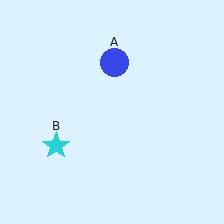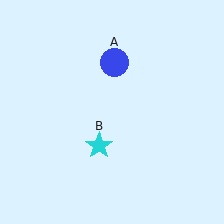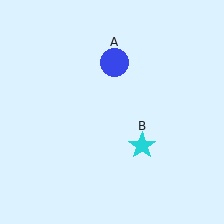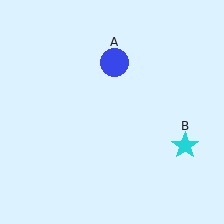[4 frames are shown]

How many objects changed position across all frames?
1 object changed position: cyan star (object B).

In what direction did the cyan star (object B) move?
The cyan star (object B) moved right.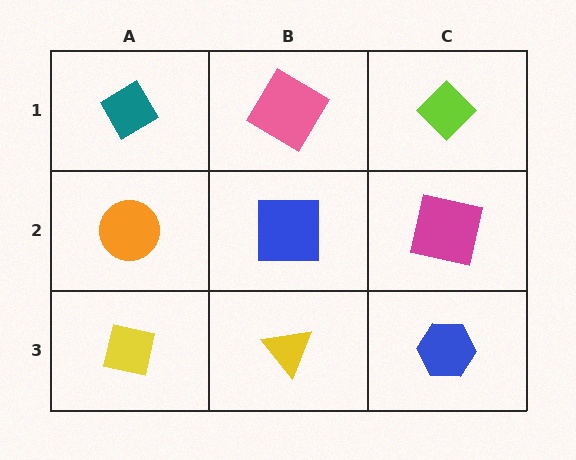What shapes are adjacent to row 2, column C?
A lime diamond (row 1, column C), a blue hexagon (row 3, column C), a blue square (row 2, column B).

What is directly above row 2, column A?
A teal diamond.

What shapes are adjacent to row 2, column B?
A pink diamond (row 1, column B), a yellow triangle (row 3, column B), an orange circle (row 2, column A), a magenta square (row 2, column C).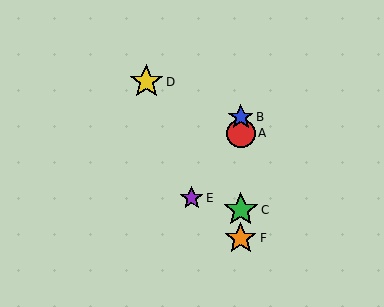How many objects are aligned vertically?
4 objects (A, B, C, F) are aligned vertically.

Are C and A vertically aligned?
Yes, both are at x≈241.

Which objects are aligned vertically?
Objects A, B, C, F are aligned vertically.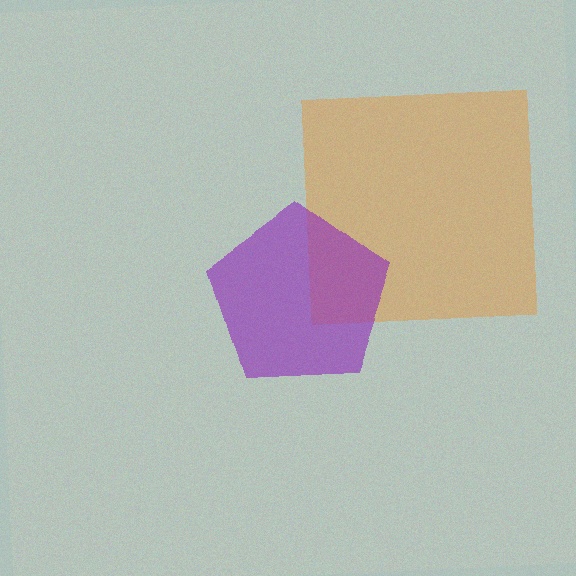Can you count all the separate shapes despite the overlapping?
Yes, there are 2 separate shapes.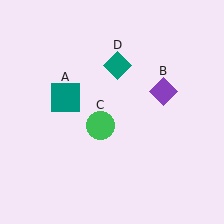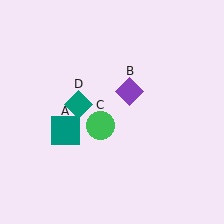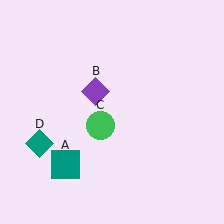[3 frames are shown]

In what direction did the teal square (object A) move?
The teal square (object A) moved down.